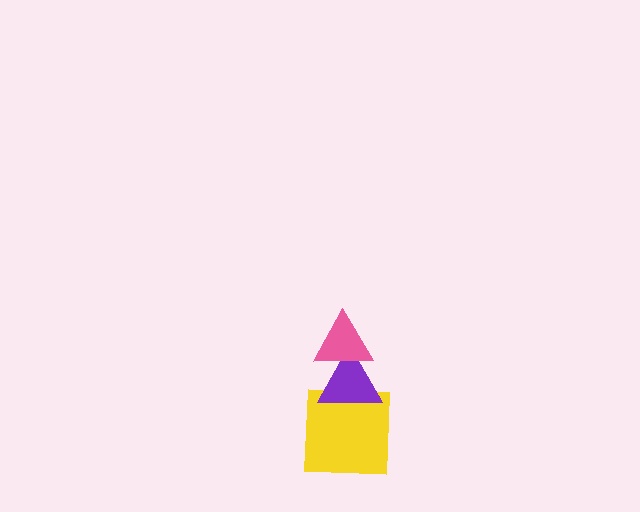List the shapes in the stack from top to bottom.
From top to bottom: the pink triangle, the purple triangle, the yellow square.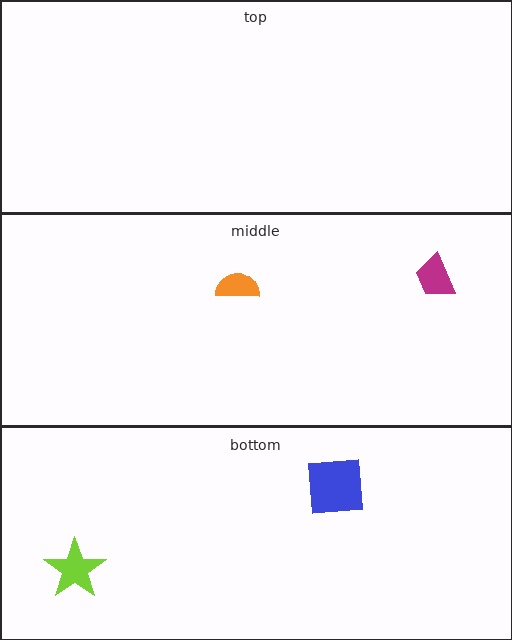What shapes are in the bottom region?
The blue square, the lime star.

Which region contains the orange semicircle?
The middle region.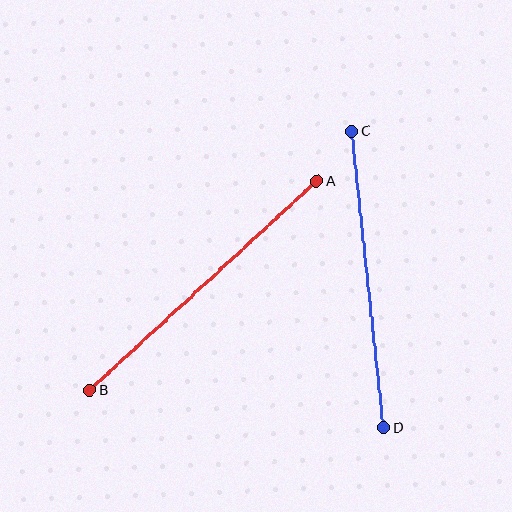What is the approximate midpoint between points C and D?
The midpoint is at approximately (368, 280) pixels.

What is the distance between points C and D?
The distance is approximately 298 pixels.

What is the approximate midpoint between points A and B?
The midpoint is at approximately (204, 286) pixels.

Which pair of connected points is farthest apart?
Points A and B are farthest apart.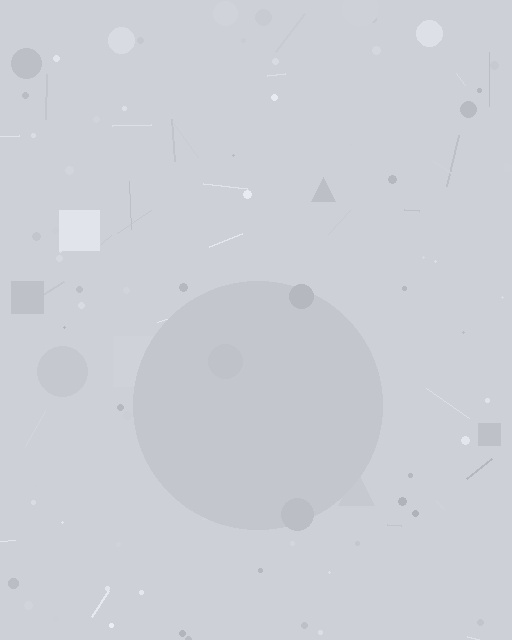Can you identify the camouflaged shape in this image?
The camouflaged shape is a circle.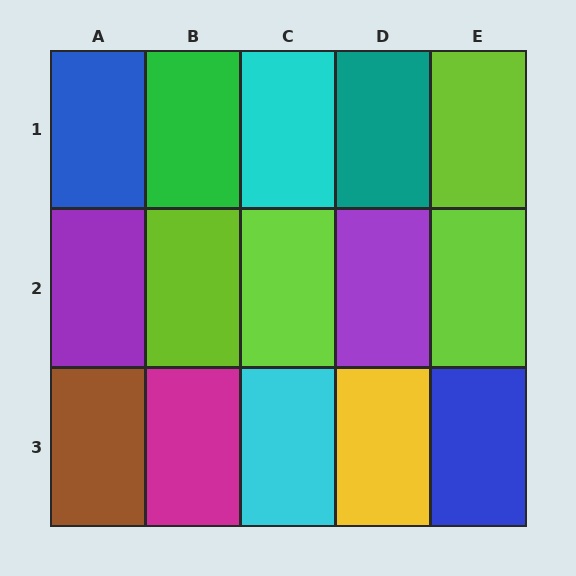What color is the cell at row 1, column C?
Cyan.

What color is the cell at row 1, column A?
Blue.